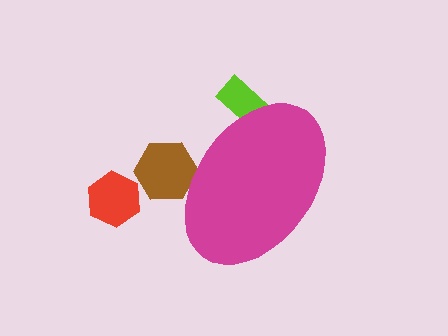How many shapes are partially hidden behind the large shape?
2 shapes are partially hidden.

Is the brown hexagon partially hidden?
Yes, the brown hexagon is partially hidden behind the magenta ellipse.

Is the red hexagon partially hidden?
No, the red hexagon is fully visible.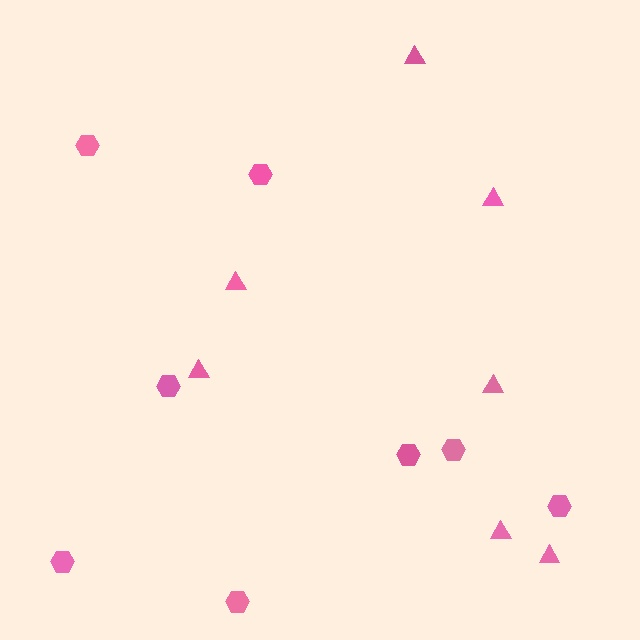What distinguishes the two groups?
There are 2 groups: one group of hexagons (8) and one group of triangles (7).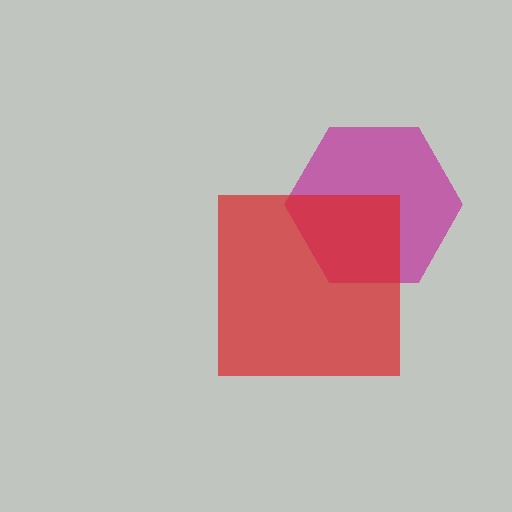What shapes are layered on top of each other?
The layered shapes are: a magenta hexagon, a red square.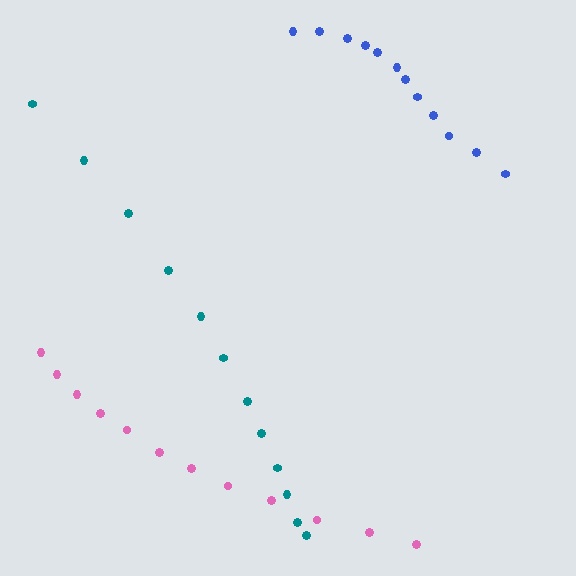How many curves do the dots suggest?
There are 3 distinct paths.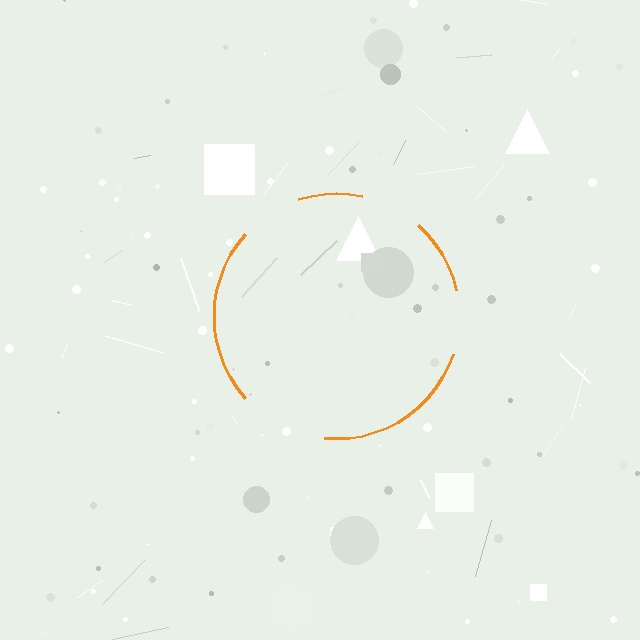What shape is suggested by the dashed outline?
The dashed outline suggests a circle.